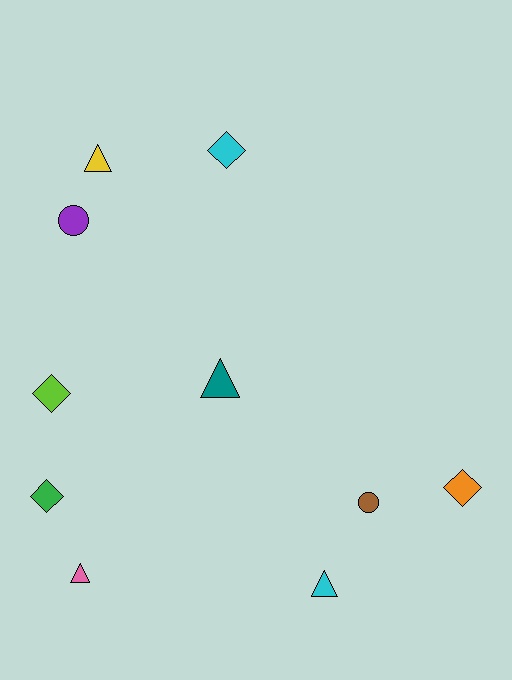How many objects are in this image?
There are 10 objects.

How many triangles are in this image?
There are 4 triangles.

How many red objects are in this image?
There are no red objects.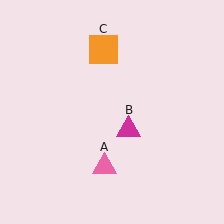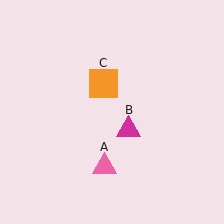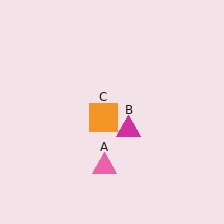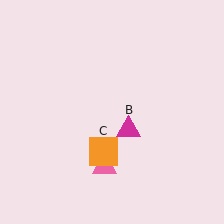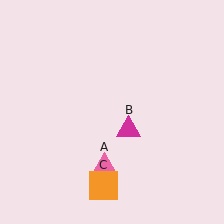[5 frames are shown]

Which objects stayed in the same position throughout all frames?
Pink triangle (object A) and magenta triangle (object B) remained stationary.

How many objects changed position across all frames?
1 object changed position: orange square (object C).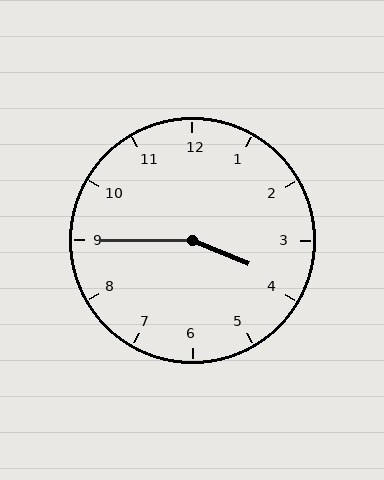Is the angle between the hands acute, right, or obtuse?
It is obtuse.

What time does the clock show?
3:45.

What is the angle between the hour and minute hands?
Approximately 158 degrees.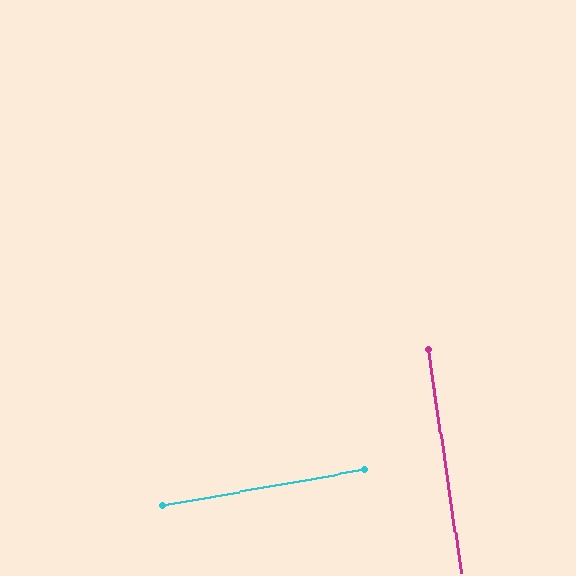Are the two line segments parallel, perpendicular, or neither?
Perpendicular — they meet at approximately 88°.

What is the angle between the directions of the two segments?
Approximately 88 degrees.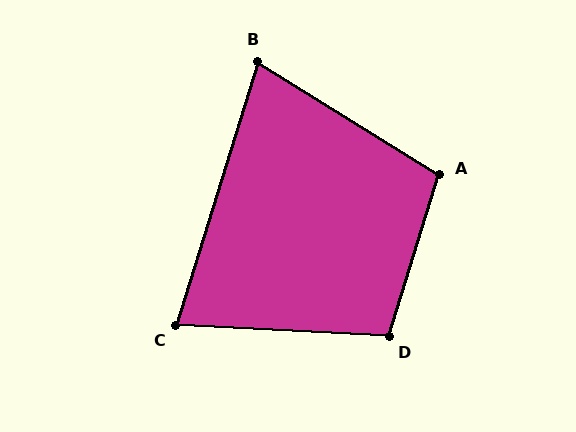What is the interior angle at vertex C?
Approximately 76 degrees (acute).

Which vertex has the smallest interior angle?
B, at approximately 75 degrees.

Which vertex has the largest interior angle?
D, at approximately 105 degrees.